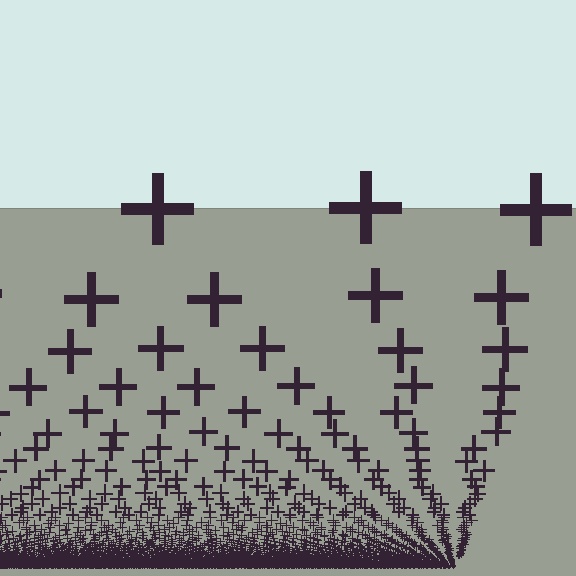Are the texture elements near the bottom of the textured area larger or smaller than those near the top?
Smaller. The gradient is inverted — elements near the bottom are smaller and denser.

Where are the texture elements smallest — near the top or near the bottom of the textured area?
Near the bottom.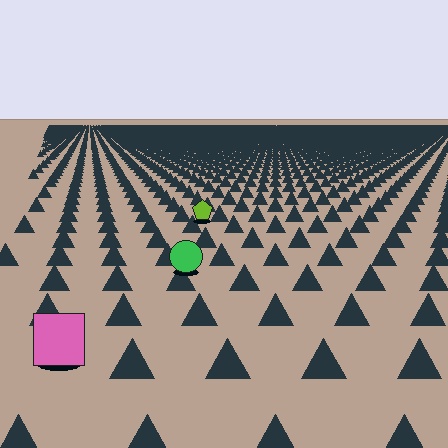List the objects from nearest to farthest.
From nearest to farthest: the pink square, the green circle, the lime pentagon.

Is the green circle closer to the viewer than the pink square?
No. The pink square is closer — you can tell from the texture gradient: the ground texture is coarser near it.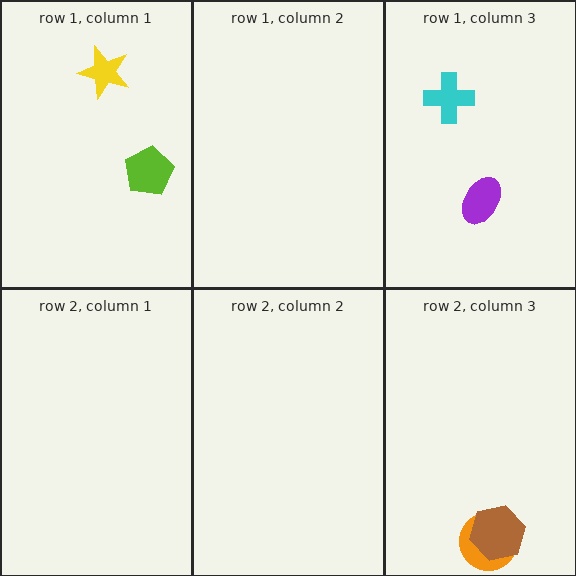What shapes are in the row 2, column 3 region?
The orange circle, the brown hexagon.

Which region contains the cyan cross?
The row 1, column 3 region.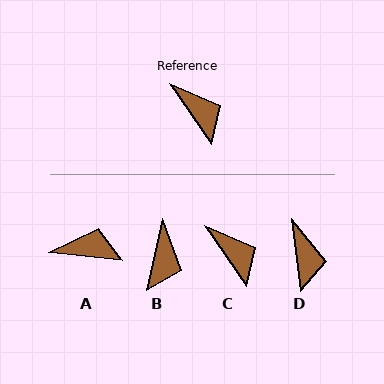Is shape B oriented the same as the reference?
No, it is off by about 47 degrees.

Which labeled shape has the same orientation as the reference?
C.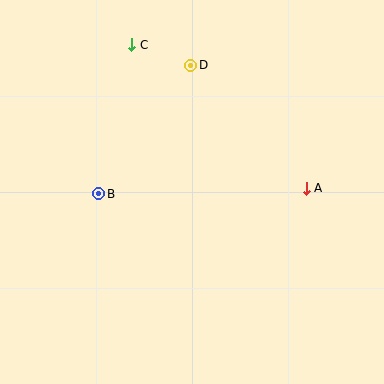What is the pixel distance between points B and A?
The distance between B and A is 207 pixels.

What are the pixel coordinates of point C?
Point C is at (132, 45).